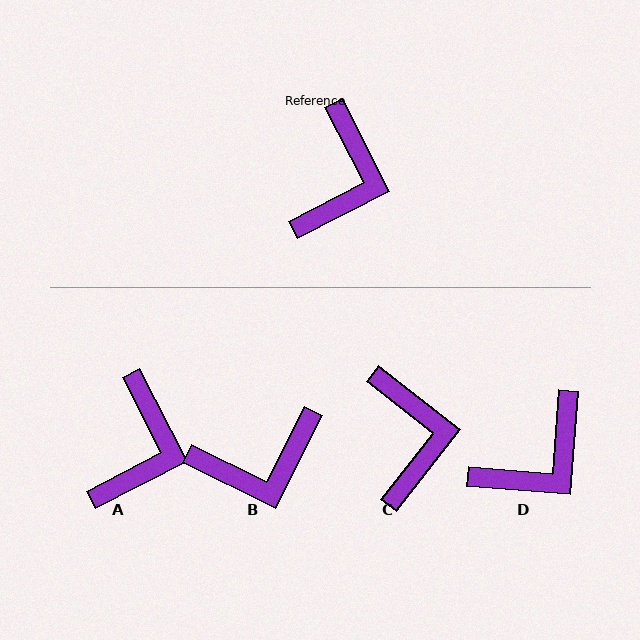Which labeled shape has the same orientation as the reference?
A.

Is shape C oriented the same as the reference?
No, it is off by about 25 degrees.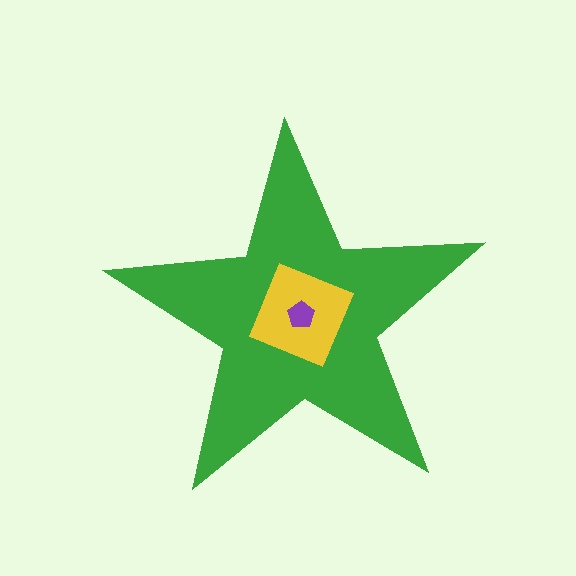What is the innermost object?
The purple pentagon.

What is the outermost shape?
The green star.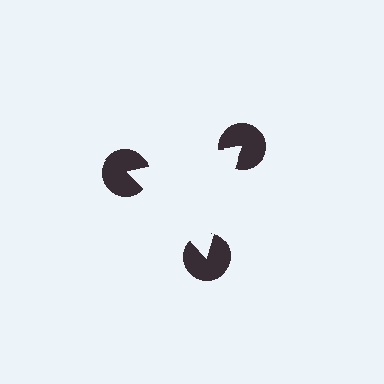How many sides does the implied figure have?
3 sides.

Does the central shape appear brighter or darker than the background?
It typically appears slightly brighter than the background, even though no actual brightness change is drawn.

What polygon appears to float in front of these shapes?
An illusory triangle — its edges are inferred from the aligned wedge cuts in the pac-man discs, not physically drawn.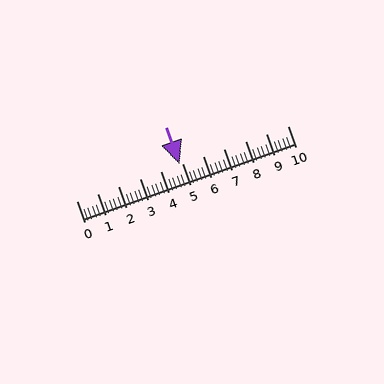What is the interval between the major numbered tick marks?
The major tick marks are spaced 1 units apart.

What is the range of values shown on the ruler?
The ruler shows values from 0 to 10.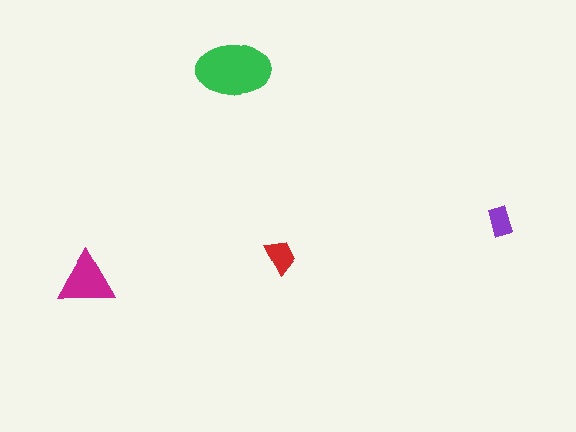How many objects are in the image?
There are 4 objects in the image.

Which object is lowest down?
The magenta triangle is bottommost.